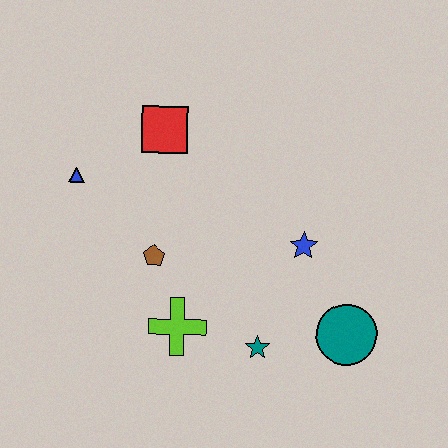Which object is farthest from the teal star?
The blue triangle is farthest from the teal star.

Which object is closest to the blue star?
The teal circle is closest to the blue star.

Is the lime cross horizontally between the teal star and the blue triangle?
Yes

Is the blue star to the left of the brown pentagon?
No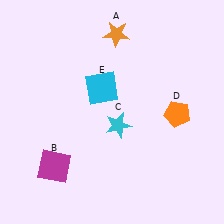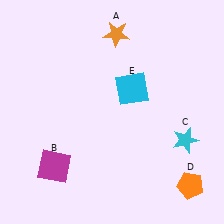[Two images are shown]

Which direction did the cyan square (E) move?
The cyan square (E) moved right.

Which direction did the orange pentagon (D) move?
The orange pentagon (D) moved down.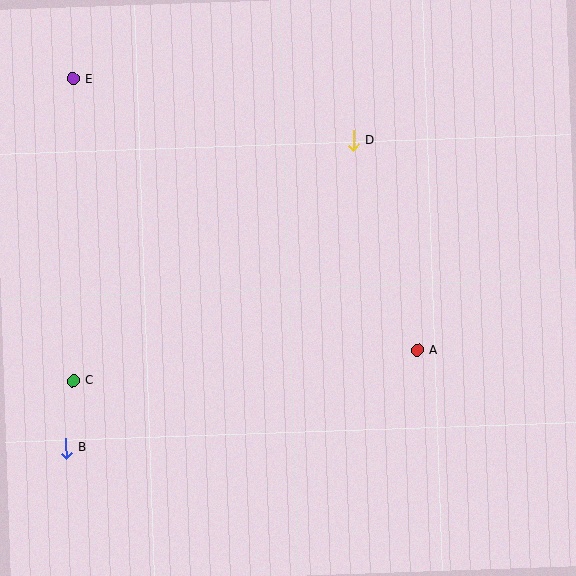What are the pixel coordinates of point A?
Point A is at (417, 350).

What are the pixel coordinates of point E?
Point E is at (73, 79).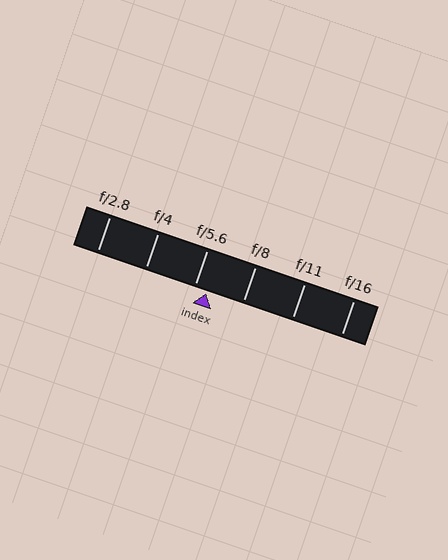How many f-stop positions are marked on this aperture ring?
There are 6 f-stop positions marked.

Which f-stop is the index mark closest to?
The index mark is closest to f/5.6.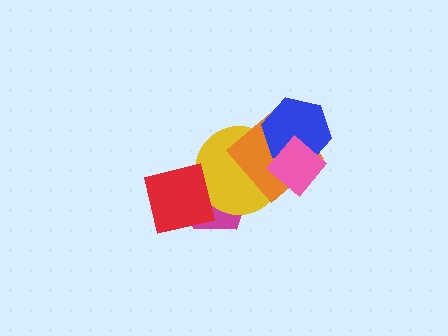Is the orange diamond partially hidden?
Yes, it is partially covered by another shape.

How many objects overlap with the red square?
2 objects overlap with the red square.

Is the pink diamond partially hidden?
No, no other shape covers it.